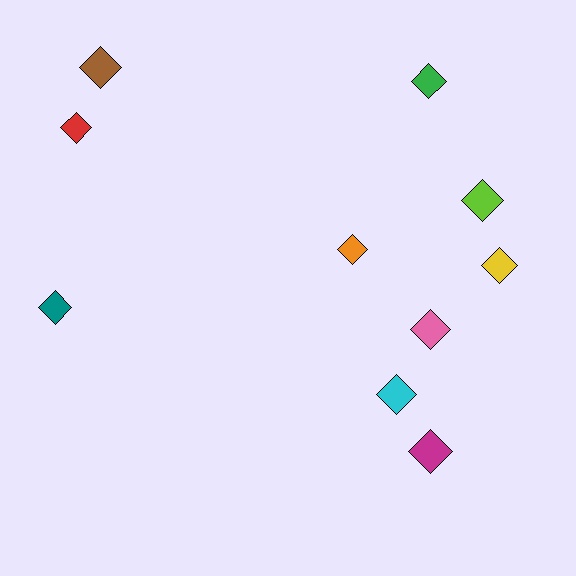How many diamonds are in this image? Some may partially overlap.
There are 10 diamonds.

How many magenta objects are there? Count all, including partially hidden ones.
There is 1 magenta object.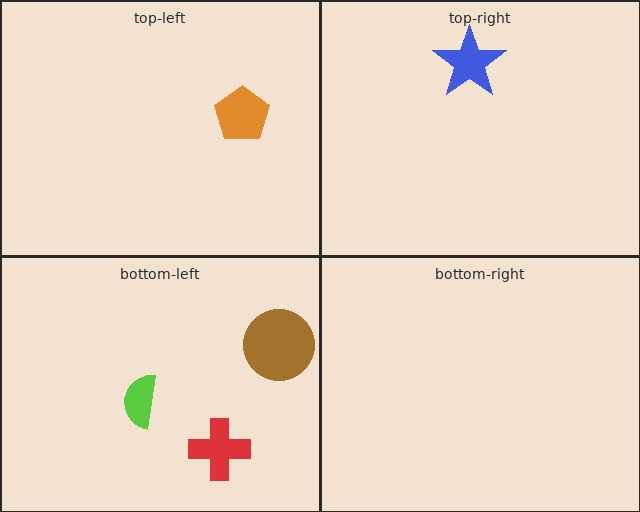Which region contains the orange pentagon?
The top-left region.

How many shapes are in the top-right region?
1.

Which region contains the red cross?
The bottom-left region.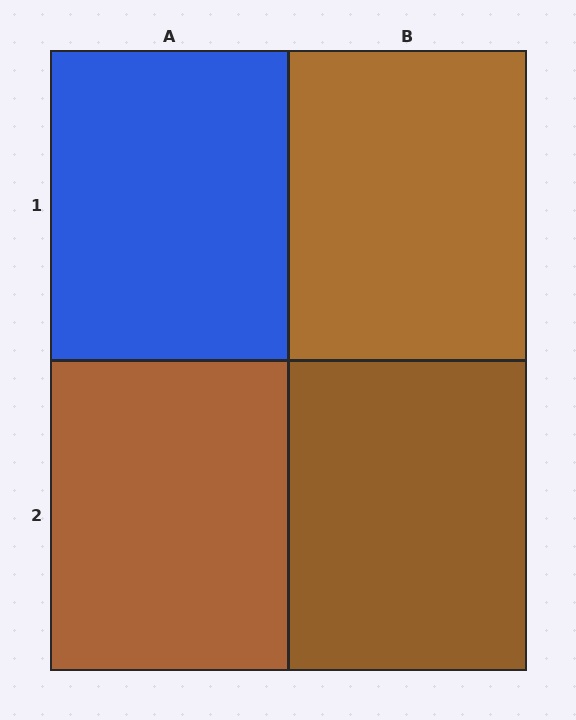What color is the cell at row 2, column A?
Brown.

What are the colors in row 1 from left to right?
Blue, brown.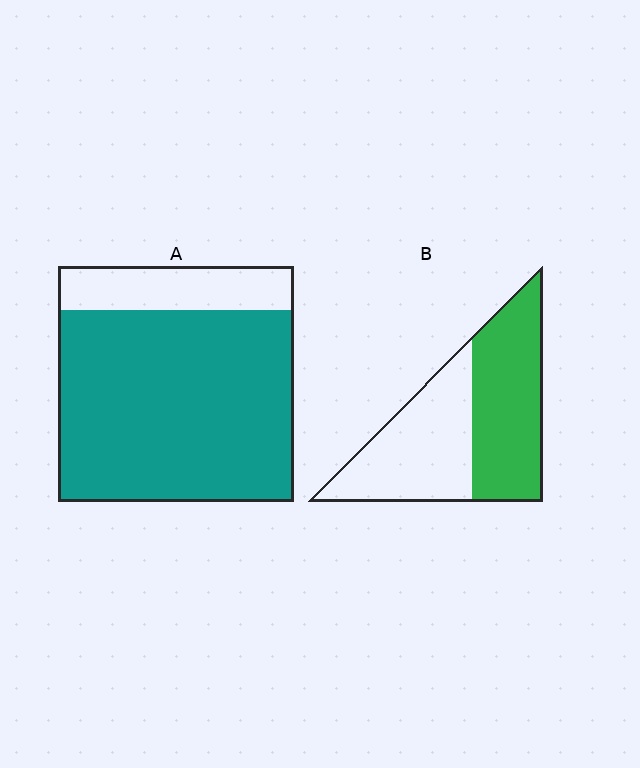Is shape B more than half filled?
Roughly half.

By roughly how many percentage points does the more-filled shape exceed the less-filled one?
By roughly 30 percentage points (A over B).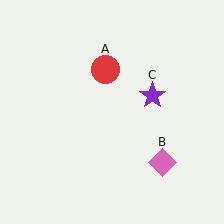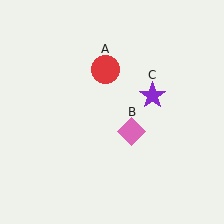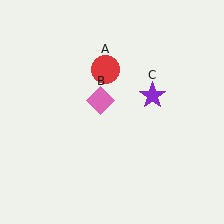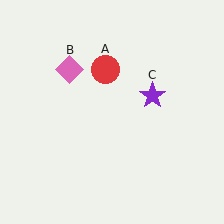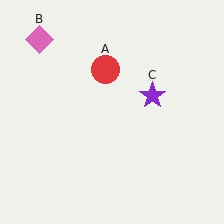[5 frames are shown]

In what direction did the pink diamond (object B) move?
The pink diamond (object B) moved up and to the left.